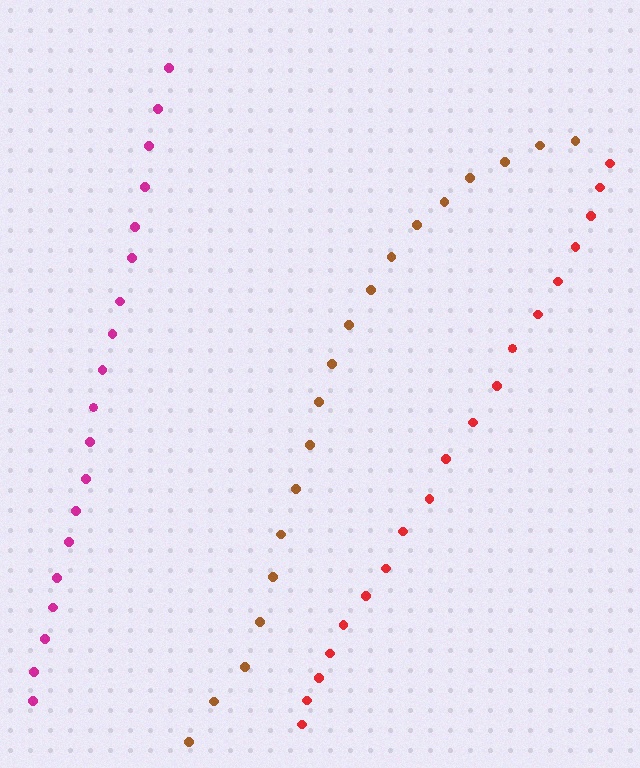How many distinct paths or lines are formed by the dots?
There are 3 distinct paths.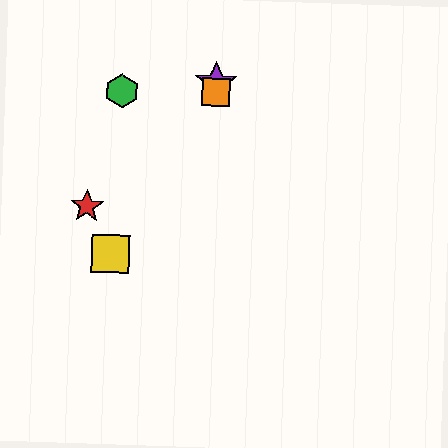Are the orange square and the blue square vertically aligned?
Yes, both are at x≈216.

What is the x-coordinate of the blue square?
The blue square is at x≈216.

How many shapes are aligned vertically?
3 shapes (the blue square, the purple star, the orange square) are aligned vertically.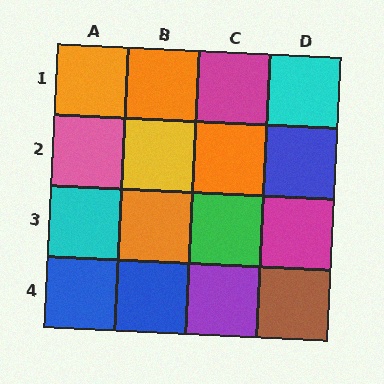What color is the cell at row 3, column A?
Cyan.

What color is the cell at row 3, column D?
Magenta.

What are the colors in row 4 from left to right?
Blue, blue, purple, brown.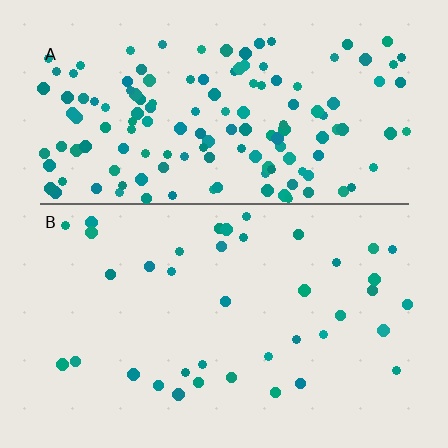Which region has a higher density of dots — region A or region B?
A (the top).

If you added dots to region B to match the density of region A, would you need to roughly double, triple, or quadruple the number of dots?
Approximately quadruple.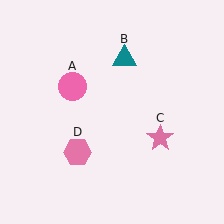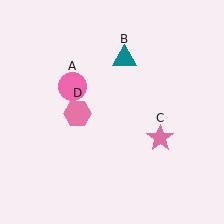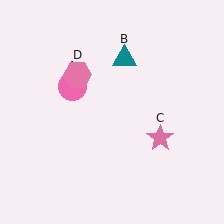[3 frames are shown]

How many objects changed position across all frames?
1 object changed position: pink hexagon (object D).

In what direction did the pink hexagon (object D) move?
The pink hexagon (object D) moved up.